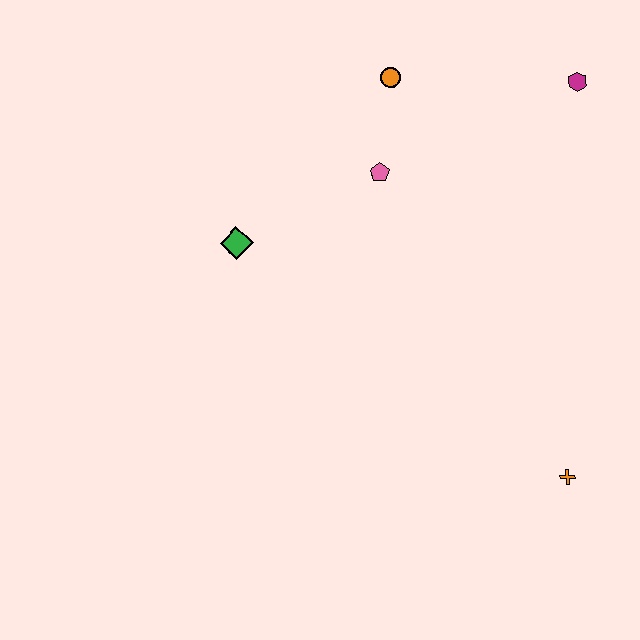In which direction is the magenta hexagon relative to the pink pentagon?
The magenta hexagon is to the right of the pink pentagon.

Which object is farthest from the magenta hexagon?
The orange cross is farthest from the magenta hexagon.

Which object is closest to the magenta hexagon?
The orange circle is closest to the magenta hexagon.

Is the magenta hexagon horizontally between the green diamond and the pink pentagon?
No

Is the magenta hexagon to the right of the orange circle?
Yes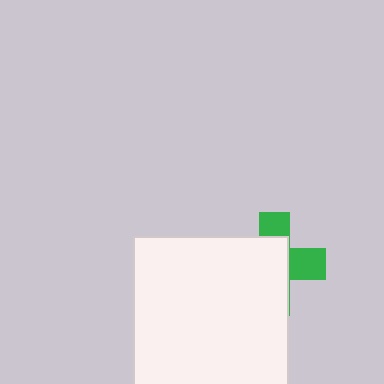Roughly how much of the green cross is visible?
A small part of it is visible (roughly 35%).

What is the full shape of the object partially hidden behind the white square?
The partially hidden object is a green cross.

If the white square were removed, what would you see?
You would see the complete green cross.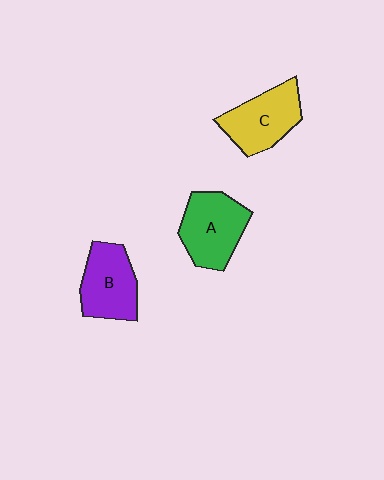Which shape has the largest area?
Shape A (green).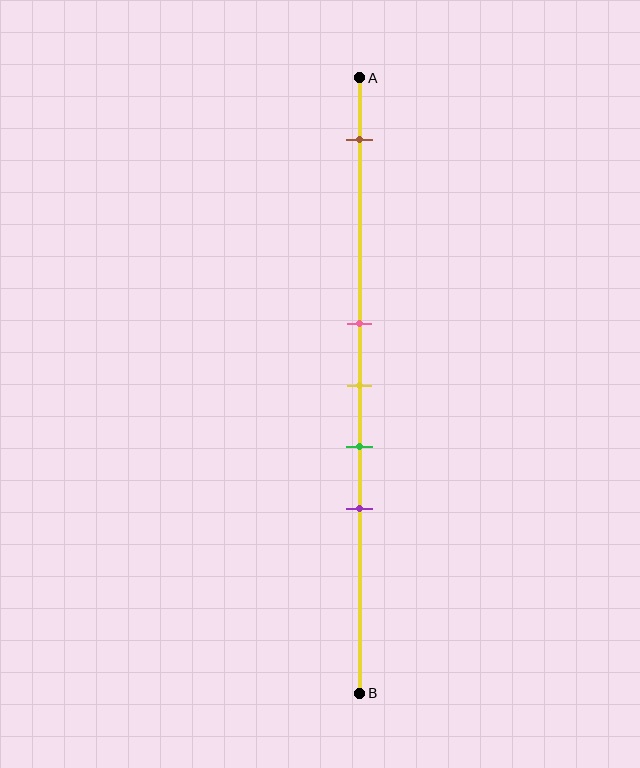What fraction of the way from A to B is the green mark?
The green mark is approximately 60% (0.6) of the way from A to B.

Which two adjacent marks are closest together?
The pink and yellow marks are the closest adjacent pair.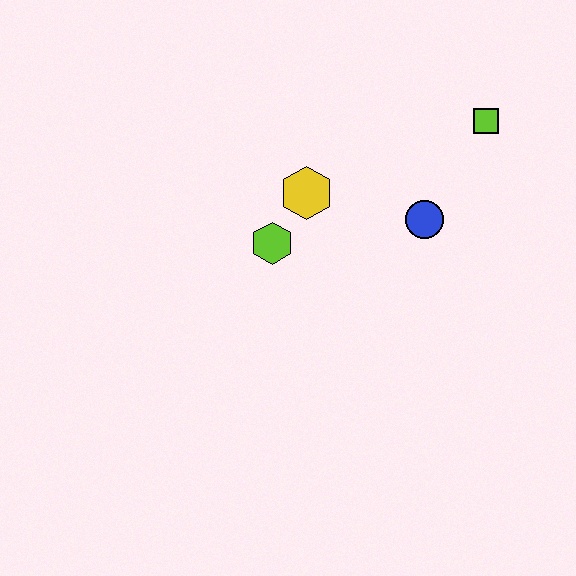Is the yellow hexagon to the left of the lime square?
Yes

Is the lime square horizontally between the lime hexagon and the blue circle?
No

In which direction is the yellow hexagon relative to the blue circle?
The yellow hexagon is to the left of the blue circle.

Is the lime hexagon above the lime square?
No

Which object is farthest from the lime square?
The lime hexagon is farthest from the lime square.